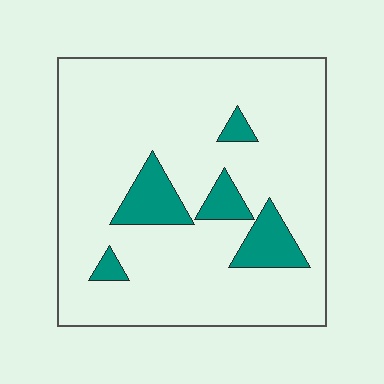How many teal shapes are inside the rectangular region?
5.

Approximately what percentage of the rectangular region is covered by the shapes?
Approximately 15%.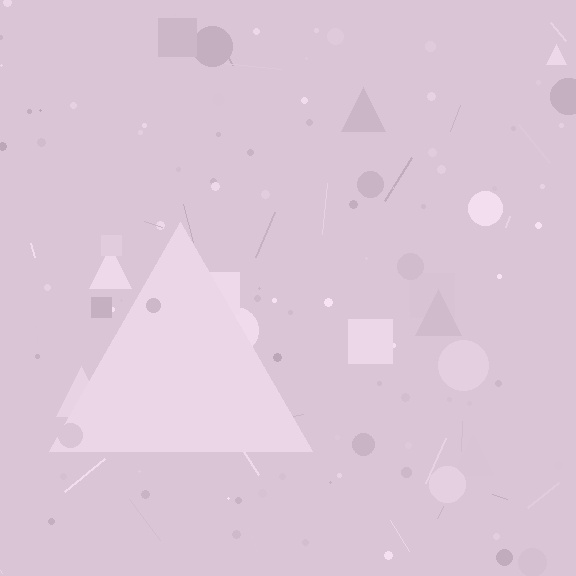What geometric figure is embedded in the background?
A triangle is embedded in the background.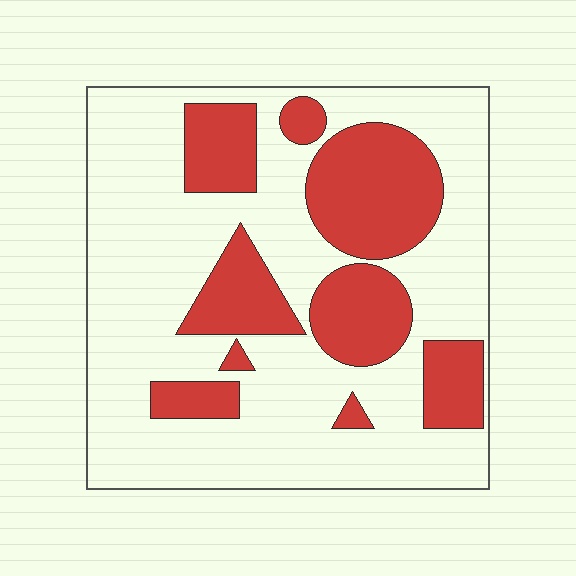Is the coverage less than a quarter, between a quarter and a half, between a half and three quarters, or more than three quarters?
Between a quarter and a half.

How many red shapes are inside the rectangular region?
9.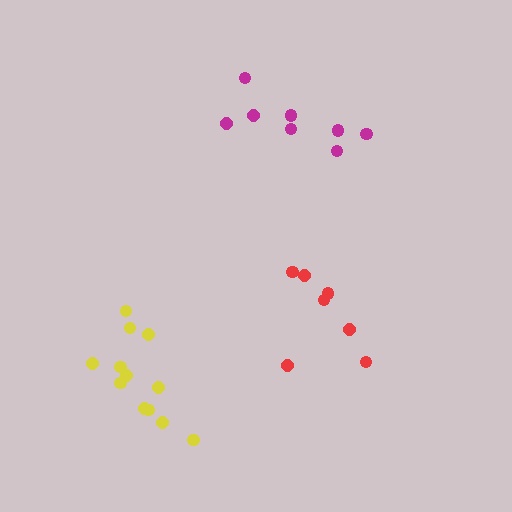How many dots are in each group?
Group 1: 8 dots, Group 2: 12 dots, Group 3: 7 dots (27 total).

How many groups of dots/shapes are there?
There are 3 groups.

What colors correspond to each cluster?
The clusters are colored: magenta, yellow, red.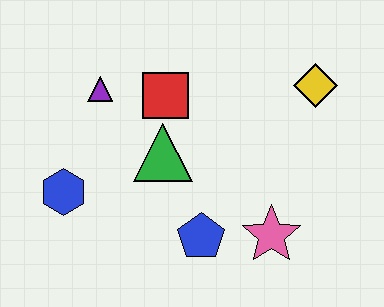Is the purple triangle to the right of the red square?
No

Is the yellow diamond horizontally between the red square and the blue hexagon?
No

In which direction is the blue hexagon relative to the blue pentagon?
The blue hexagon is to the left of the blue pentagon.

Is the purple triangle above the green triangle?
Yes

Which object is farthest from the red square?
The pink star is farthest from the red square.